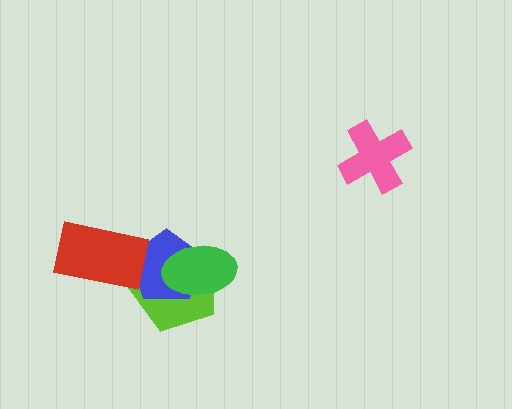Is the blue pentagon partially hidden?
Yes, it is partially covered by another shape.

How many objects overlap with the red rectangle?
2 objects overlap with the red rectangle.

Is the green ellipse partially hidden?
No, no other shape covers it.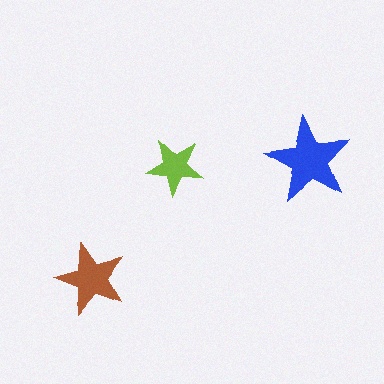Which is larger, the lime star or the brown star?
The brown one.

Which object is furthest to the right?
The blue star is rightmost.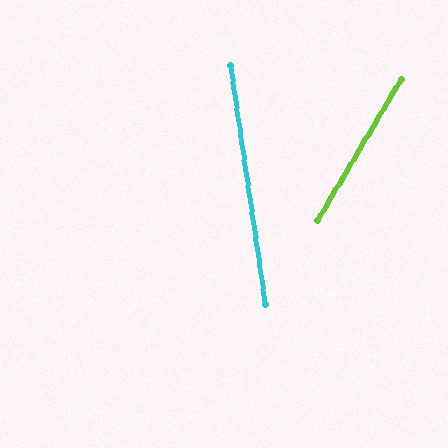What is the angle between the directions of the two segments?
Approximately 39 degrees.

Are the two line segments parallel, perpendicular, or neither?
Neither parallel nor perpendicular — they differ by about 39°.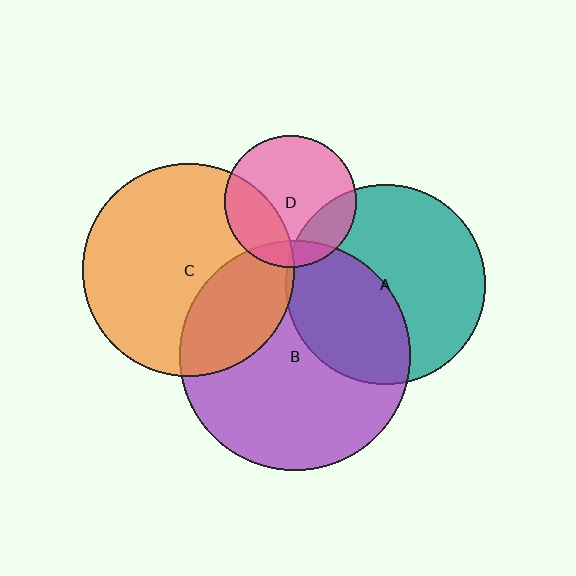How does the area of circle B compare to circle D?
Approximately 3.0 times.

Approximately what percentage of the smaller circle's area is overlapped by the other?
Approximately 5%.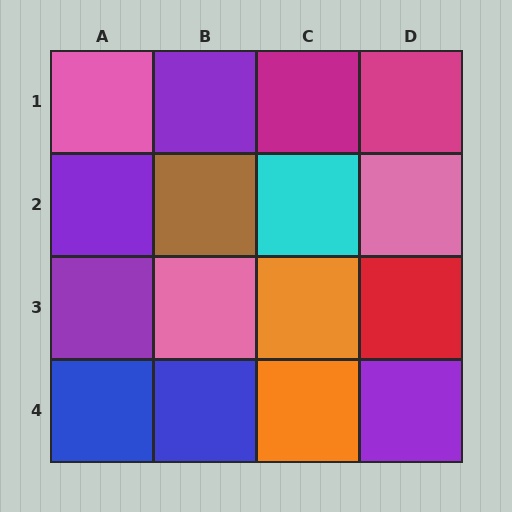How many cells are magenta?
2 cells are magenta.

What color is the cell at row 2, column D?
Pink.